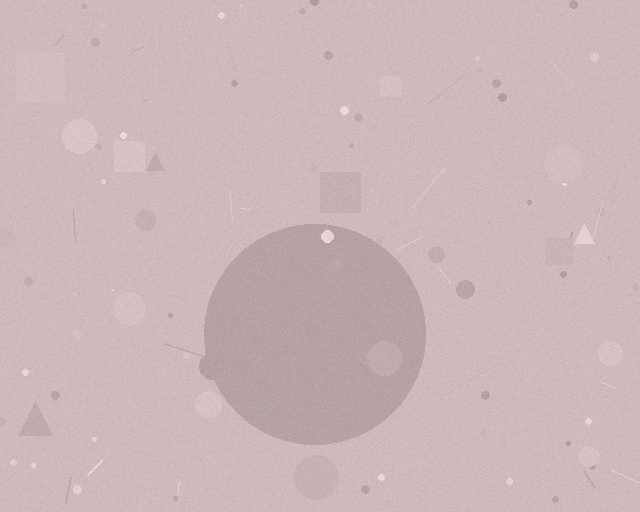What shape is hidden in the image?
A circle is hidden in the image.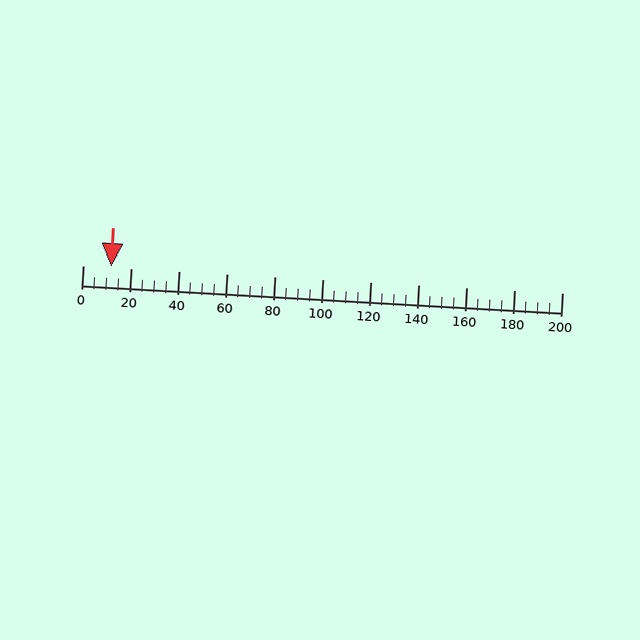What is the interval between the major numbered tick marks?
The major tick marks are spaced 20 units apart.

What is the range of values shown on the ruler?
The ruler shows values from 0 to 200.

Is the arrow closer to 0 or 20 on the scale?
The arrow is closer to 20.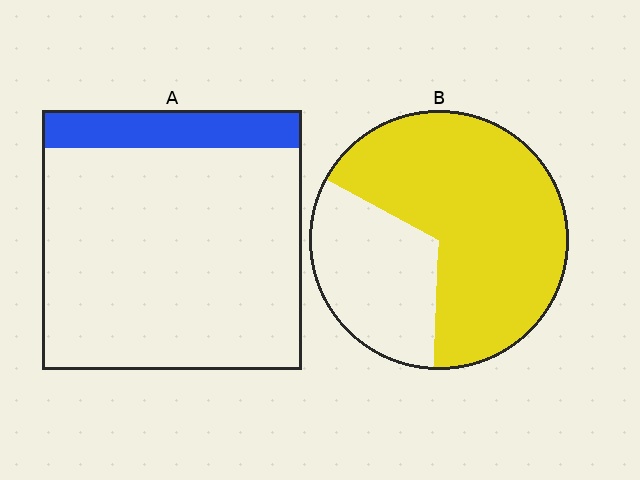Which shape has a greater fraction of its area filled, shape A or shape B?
Shape B.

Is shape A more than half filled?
No.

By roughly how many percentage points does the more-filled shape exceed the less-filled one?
By roughly 55 percentage points (B over A).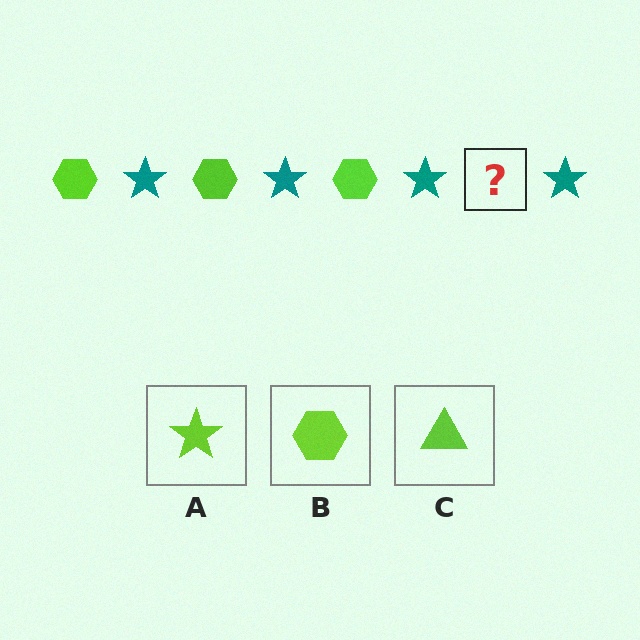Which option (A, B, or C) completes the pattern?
B.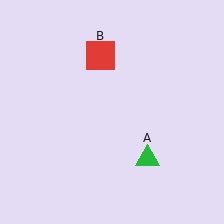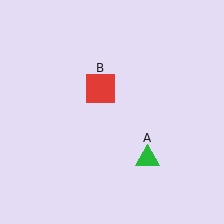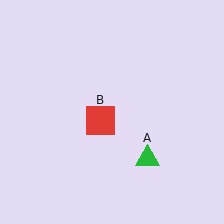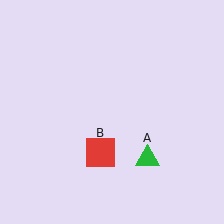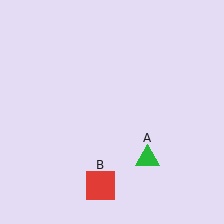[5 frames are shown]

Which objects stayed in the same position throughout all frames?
Green triangle (object A) remained stationary.